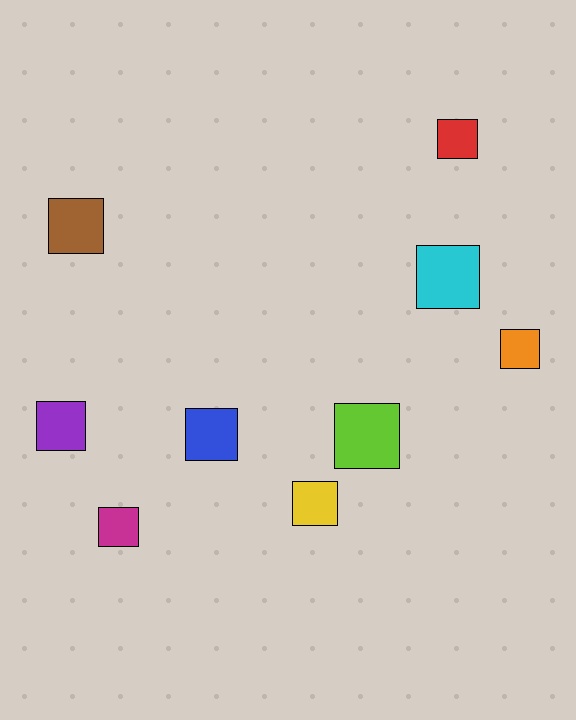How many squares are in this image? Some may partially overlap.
There are 9 squares.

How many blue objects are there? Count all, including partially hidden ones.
There is 1 blue object.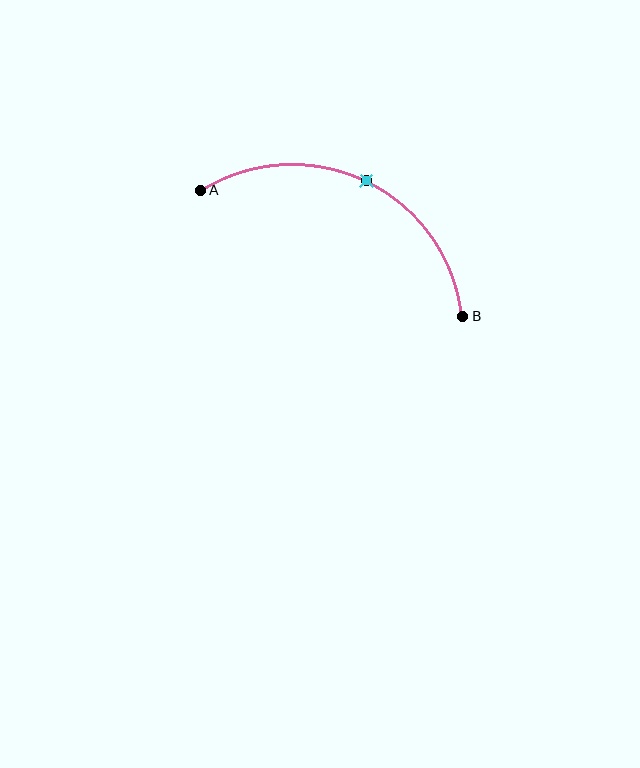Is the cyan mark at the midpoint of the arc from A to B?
Yes. The cyan mark lies on the arc at equal arc-length from both A and B — it is the arc midpoint.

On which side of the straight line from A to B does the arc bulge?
The arc bulges above the straight line connecting A and B.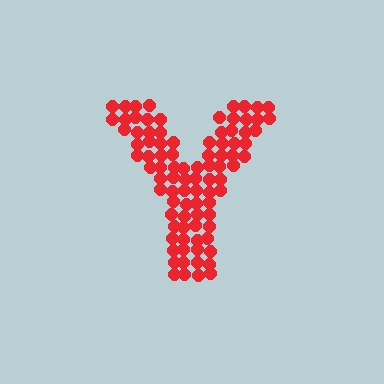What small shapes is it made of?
It is made of small circles.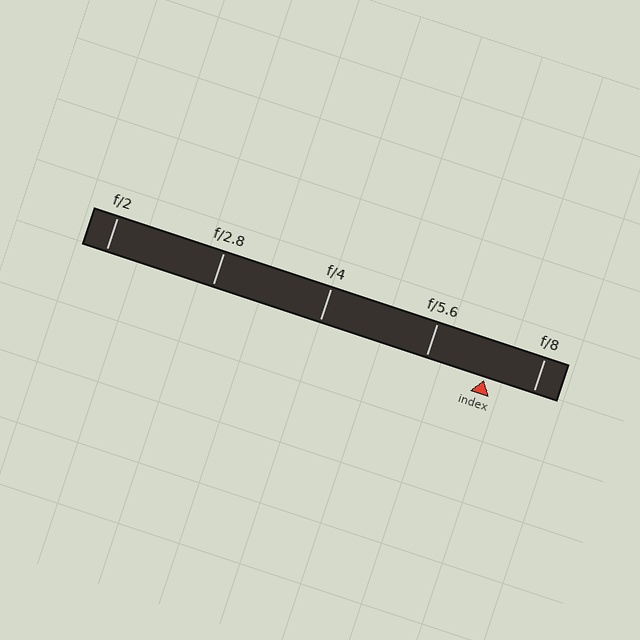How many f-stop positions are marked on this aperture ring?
There are 5 f-stop positions marked.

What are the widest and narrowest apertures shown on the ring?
The widest aperture shown is f/2 and the narrowest is f/8.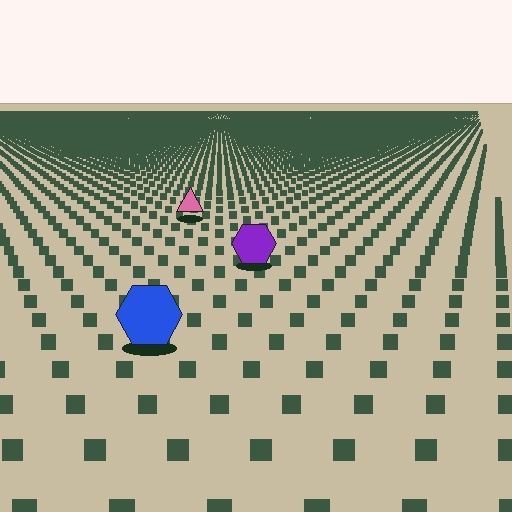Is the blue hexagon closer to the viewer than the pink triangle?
Yes. The blue hexagon is closer — you can tell from the texture gradient: the ground texture is coarser near it.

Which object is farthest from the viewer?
The pink triangle is farthest from the viewer. It appears smaller and the ground texture around it is denser.